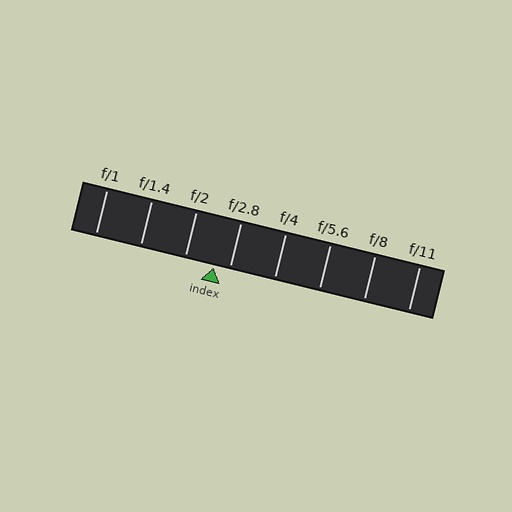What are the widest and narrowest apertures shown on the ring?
The widest aperture shown is f/1 and the narrowest is f/11.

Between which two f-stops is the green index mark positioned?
The index mark is between f/2 and f/2.8.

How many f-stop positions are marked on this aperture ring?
There are 8 f-stop positions marked.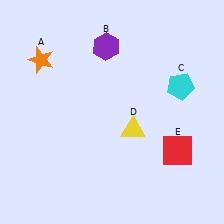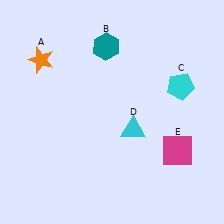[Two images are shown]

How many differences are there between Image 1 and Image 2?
There are 3 differences between the two images.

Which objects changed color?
B changed from purple to teal. D changed from yellow to cyan. E changed from red to magenta.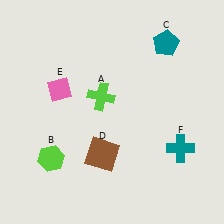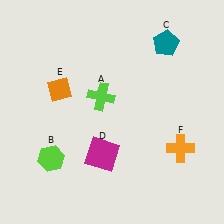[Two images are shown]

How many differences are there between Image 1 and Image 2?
There are 3 differences between the two images.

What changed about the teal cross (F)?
In Image 1, F is teal. In Image 2, it changed to orange.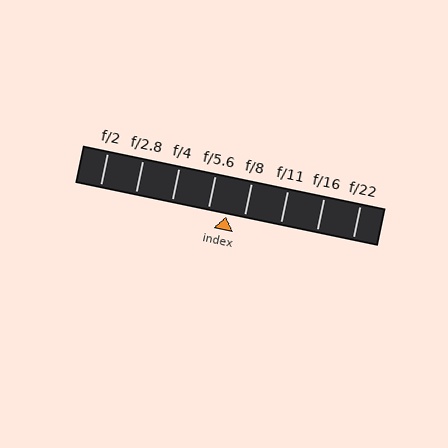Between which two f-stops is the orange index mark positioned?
The index mark is between f/5.6 and f/8.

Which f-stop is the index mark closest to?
The index mark is closest to f/8.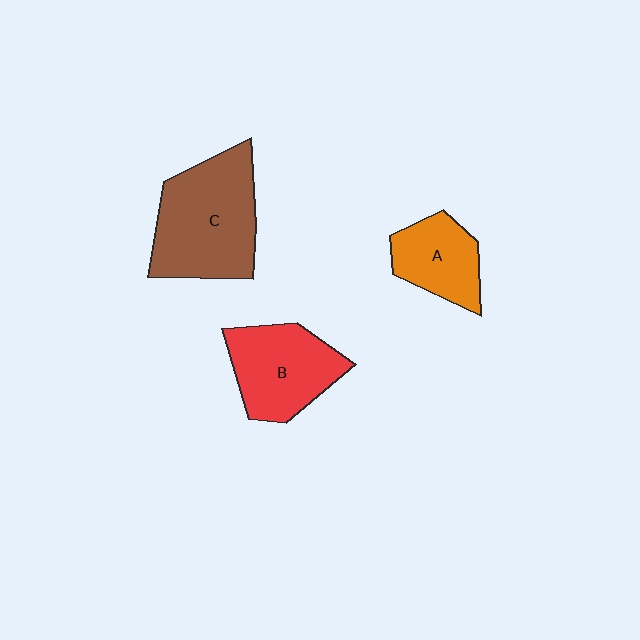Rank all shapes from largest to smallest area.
From largest to smallest: C (brown), B (red), A (orange).